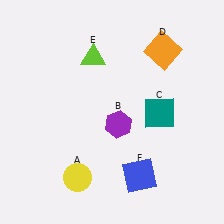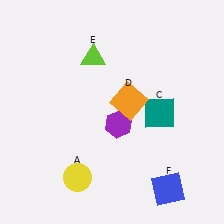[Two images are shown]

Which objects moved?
The objects that moved are: the orange square (D), the blue square (F).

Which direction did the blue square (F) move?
The blue square (F) moved right.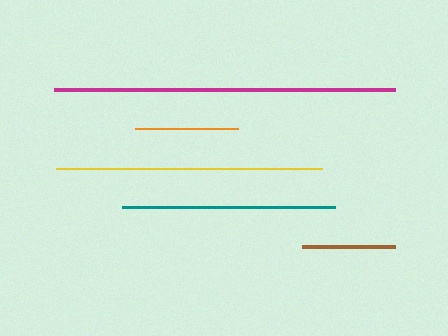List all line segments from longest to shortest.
From longest to shortest: magenta, yellow, teal, orange, brown.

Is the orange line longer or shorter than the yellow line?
The yellow line is longer than the orange line.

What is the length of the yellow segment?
The yellow segment is approximately 266 pixels long.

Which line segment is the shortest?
The brown line is the shortest at approximately 93 pixels.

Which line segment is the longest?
The magenta line is the longest at approximately 341 pixels.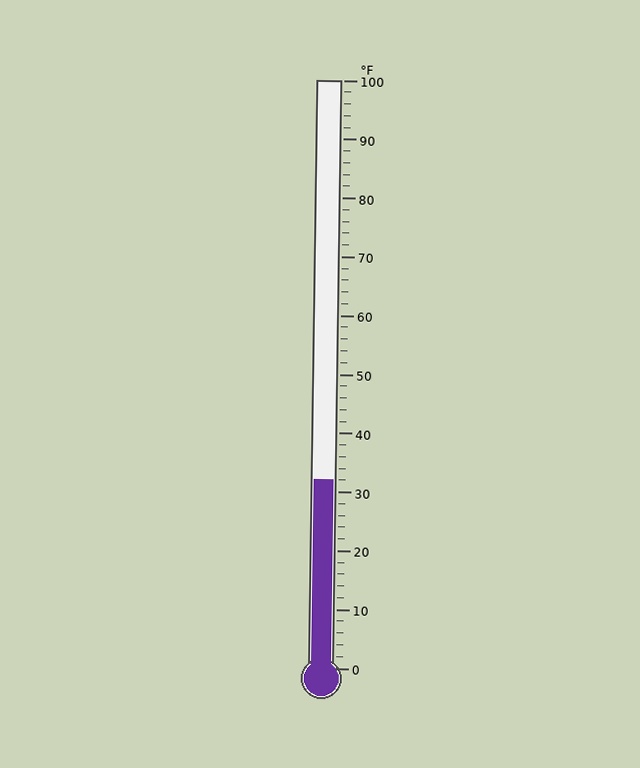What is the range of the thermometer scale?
The thermometer scale ranges from 0°F to 100°F.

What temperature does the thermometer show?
The thermometer shows approximately 32°F.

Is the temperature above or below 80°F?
The temperature is below 80°F.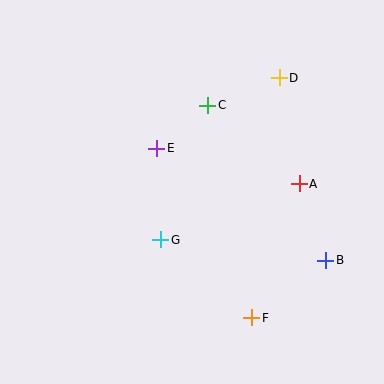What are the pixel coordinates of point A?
Point A is at (299, 184).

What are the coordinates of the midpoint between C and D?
The midpoint between C and D is at (244, 92).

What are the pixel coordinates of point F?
Point F is at (252, 318).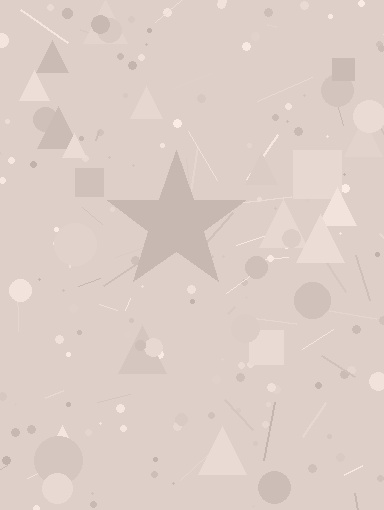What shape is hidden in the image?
A star is hidden in the image.